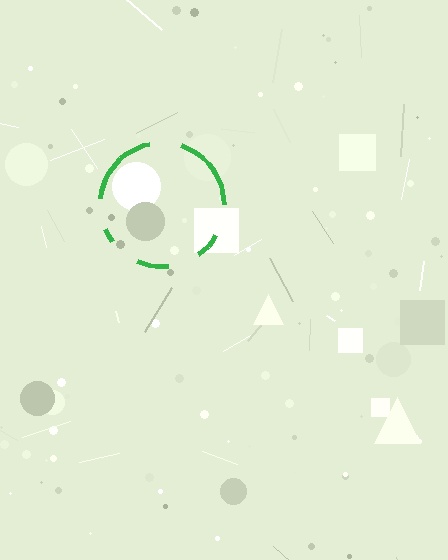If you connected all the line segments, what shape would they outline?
They would outline a circle.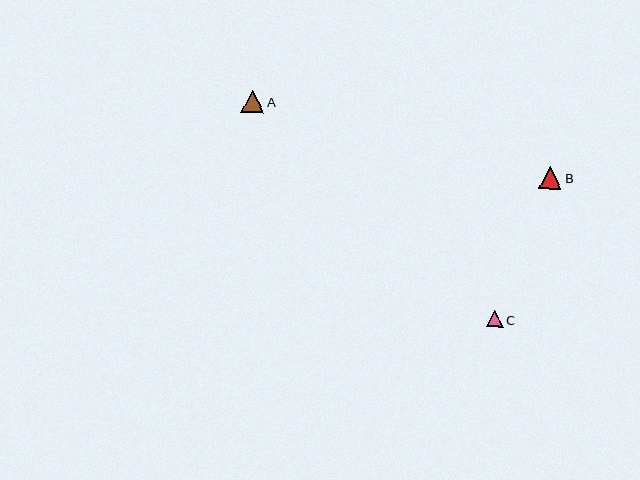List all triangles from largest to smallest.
From largest to smallest: B, A, C.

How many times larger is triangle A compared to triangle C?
Triangle A is approximately 1.4 times the size of triangle C.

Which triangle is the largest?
Triangle B is the largest with a size of approximately 23 pixels.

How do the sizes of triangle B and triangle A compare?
Triangle B and triangle A are approximately the same size.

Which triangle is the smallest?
Triangle C is the smallest with a size of approximately 16 pixels.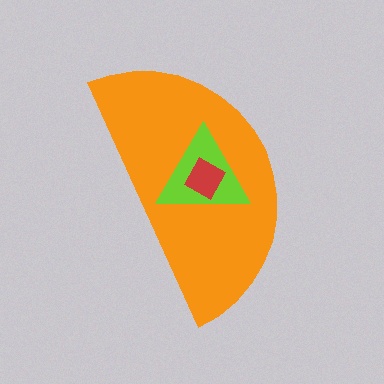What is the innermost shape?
The red diamond.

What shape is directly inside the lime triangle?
The red diamond.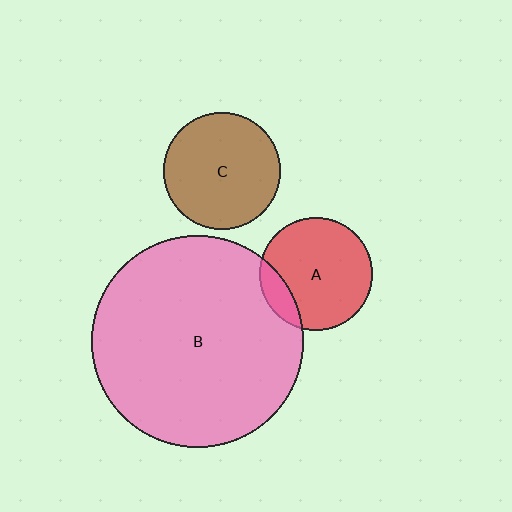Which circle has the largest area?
Circle B (pink).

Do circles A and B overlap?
Yes.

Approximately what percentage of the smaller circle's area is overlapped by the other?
Approximately 15%.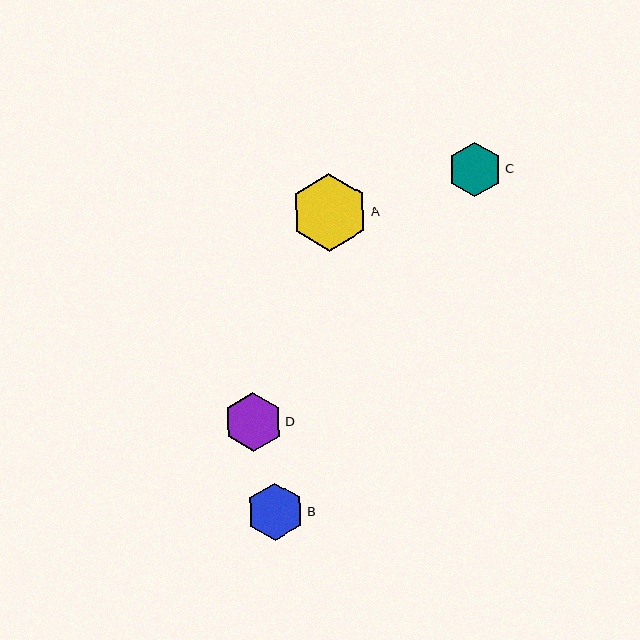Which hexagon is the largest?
Hexagon A is the largest with a size of approximately 77 pixels.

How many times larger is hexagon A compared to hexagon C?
Hexagon A is approximately 1.4 times the size of hexagon C.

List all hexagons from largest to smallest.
From largest to smallest: A, D, B, C.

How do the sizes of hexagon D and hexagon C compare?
Hexagon D and hexagon C are approximately the same size.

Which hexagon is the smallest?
Hexagon C is the smallest with a size of approximately 54 pixels.